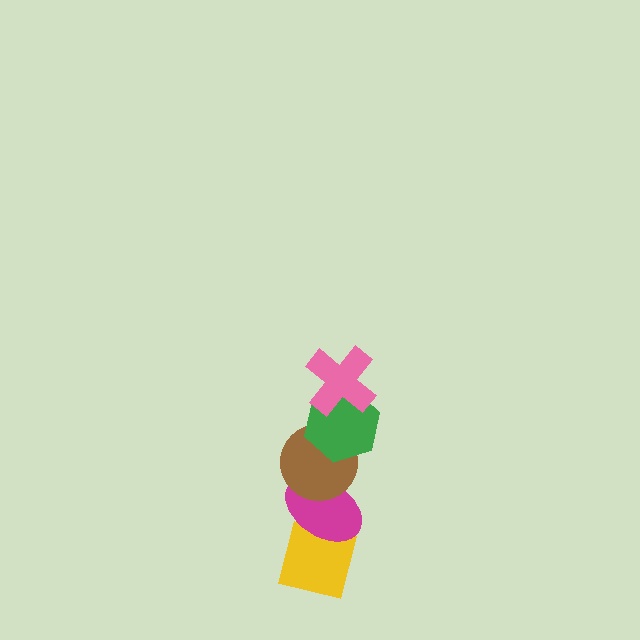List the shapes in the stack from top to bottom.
From top to bottom: the pink cross, the green hexagon, the brown circle, the magenta ellipse, the yellow square.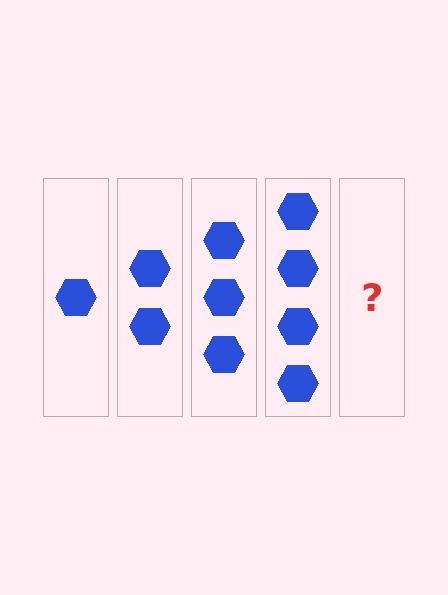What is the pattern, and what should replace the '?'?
The pattern is that each step adds one more hexagon. The '?' should be 5 hexagons.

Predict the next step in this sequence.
The next step is 5 hexagons.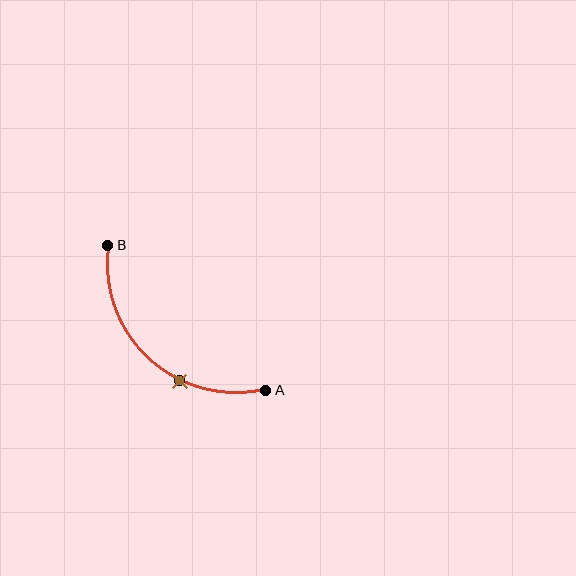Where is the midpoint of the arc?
The arc midpoint is the point on the curve farthest from the straight line joining A and B. It sits below and to the left of that line.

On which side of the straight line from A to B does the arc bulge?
The arc bulges below and to the left of the straight line connecting A and B.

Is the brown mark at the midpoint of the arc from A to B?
No. The brown mark lies on the arc but is closer to endpoint A. The arc midpoint would be at the point on the curve equidistant along the arc from both A and B.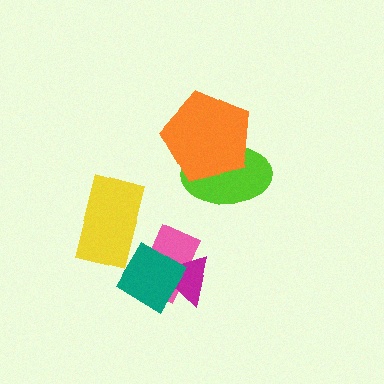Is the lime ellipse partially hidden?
Yes, it is partially covered by another shape.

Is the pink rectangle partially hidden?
Yes, it is partially covered by another shape.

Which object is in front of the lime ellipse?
The orange pentagon is in front of the lime ellipse.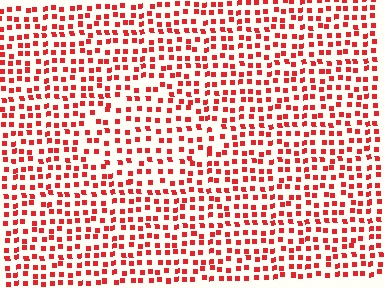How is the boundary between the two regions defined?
The boundary is defined by a change in element density (approximately 1.4x ratio). All elements are the same color, size, and shape.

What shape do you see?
I see a diamond.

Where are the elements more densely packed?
The elements are more densely packed outside the diamond boundary.